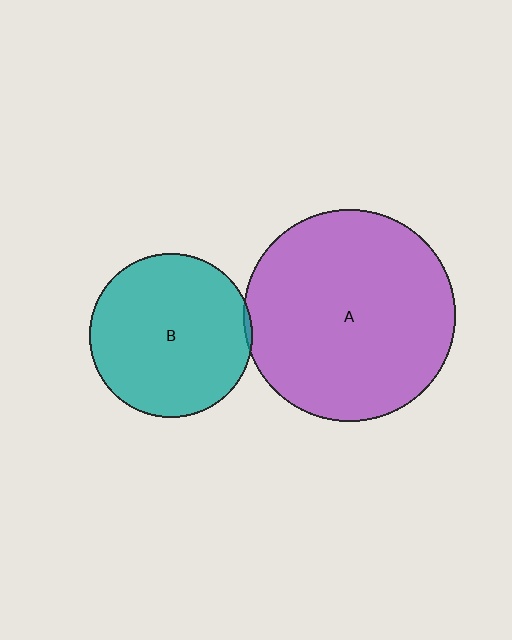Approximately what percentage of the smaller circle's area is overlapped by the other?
Approximately 5%.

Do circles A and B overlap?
Yes.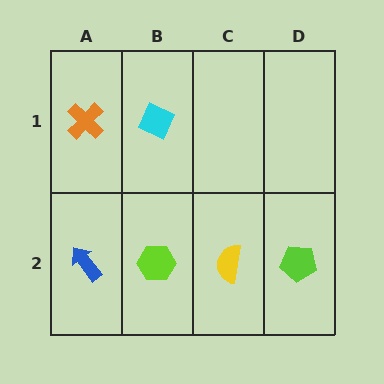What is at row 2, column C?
A yellow semicircle.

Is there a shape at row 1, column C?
No, that cell is empty.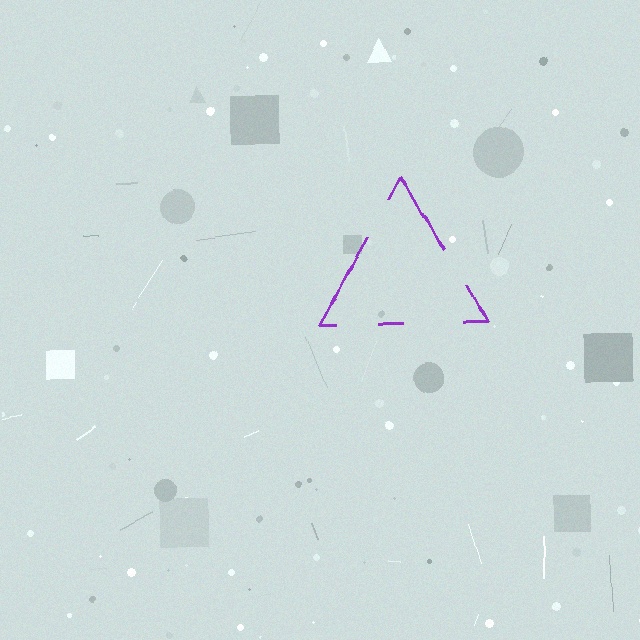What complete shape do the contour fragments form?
The contour fragments form a triangle.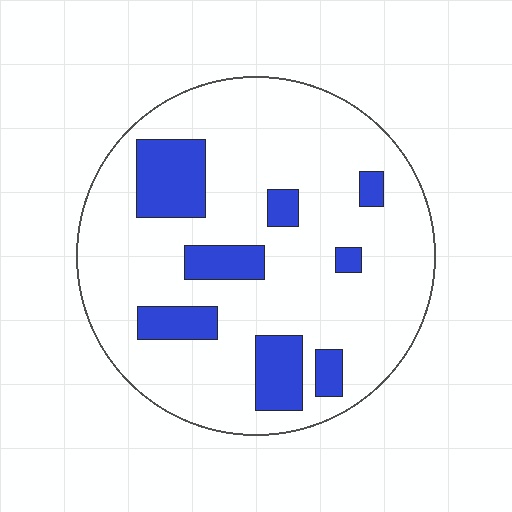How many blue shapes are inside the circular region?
8.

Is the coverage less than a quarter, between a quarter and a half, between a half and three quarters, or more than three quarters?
Less than a quarter.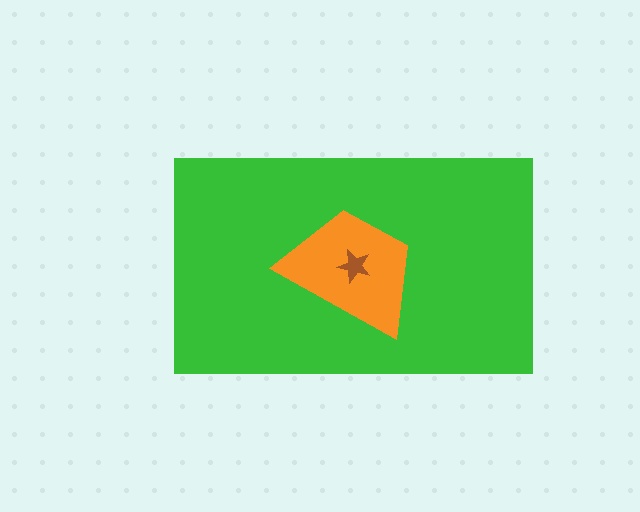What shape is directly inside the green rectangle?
The orange trapezoid.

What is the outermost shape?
The green rectangle.